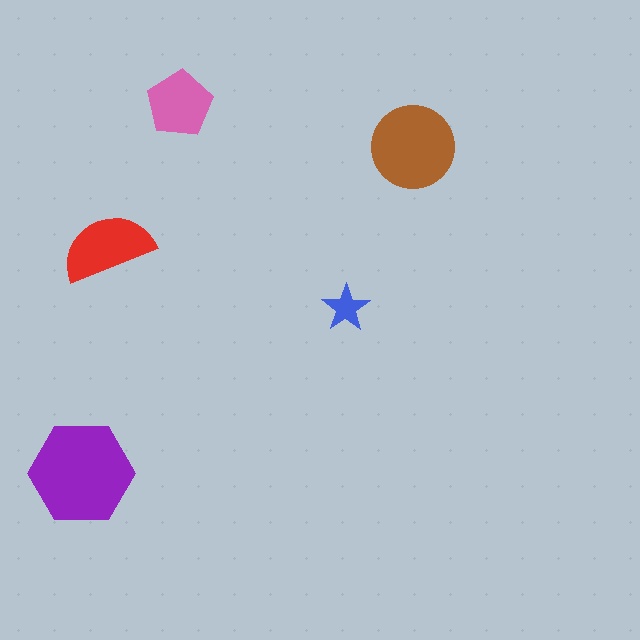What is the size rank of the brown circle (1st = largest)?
2nd.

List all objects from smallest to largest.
The blue star, the pink pentagon, the red semicircle, the brown circle, the purple hexagon.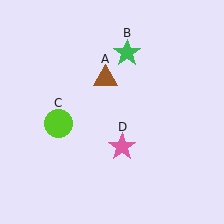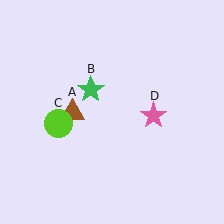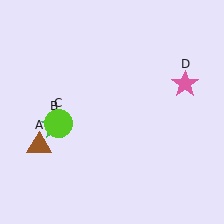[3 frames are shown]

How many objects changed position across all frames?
3 objects changed position: brown triangle (object A), green star (object B), pink star (object D).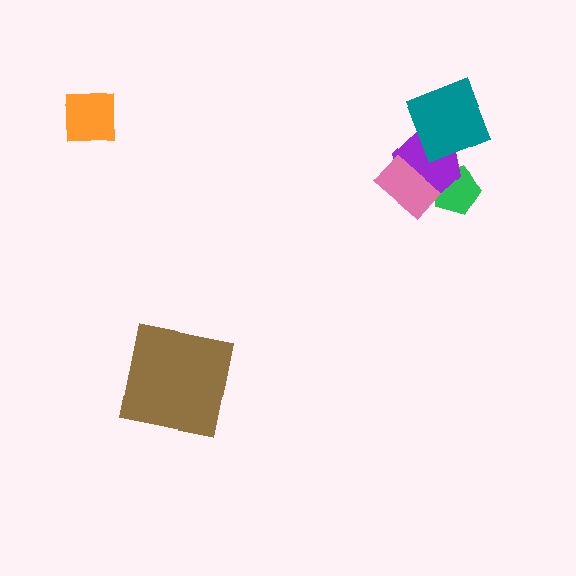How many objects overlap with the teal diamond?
1 object overlaps with the teal diamond.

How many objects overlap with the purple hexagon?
3 objects overlap with the purple hexagon.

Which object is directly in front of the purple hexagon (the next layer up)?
The pink rectangle is directly in front of the purple hexagon.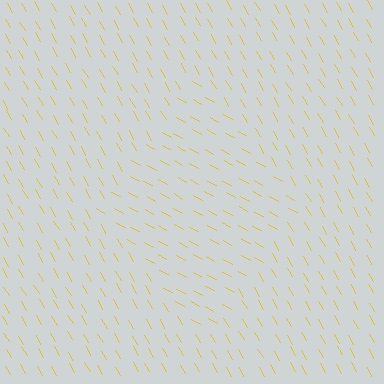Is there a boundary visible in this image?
Yes, there is a texture boundary formed by a change in line orientation.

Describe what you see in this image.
The image is filled with small yellow line segments. A diamond region in the image has lines oriented differently from the surrounding lines, creating a visible texture boundary.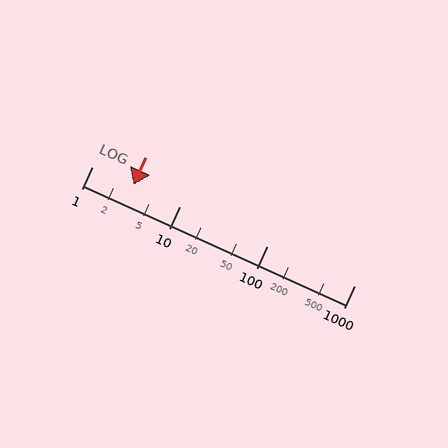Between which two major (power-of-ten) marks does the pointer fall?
The pointer is between 1 and 10.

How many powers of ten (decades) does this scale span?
The scale spans 3 decades, from 1 to 1000.